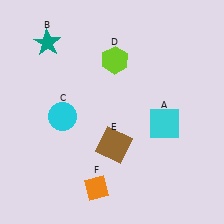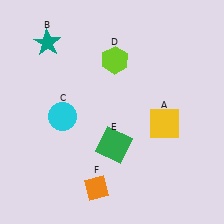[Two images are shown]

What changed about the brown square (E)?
In Image 1, E is brown. In Image 2, it changed to green.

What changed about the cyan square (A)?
In Image 1, A is cyan. In Image 2, it changed to yellow.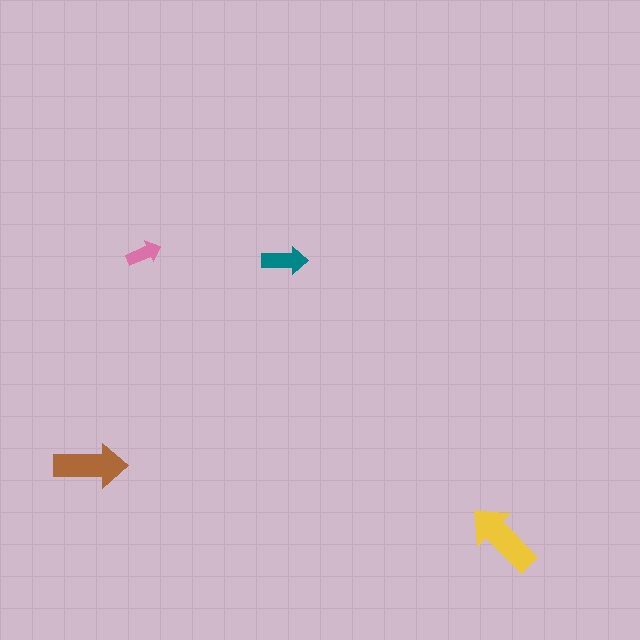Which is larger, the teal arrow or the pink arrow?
The teal one.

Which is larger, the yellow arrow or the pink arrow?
The yellow one.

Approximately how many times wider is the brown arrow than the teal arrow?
About 1.5 times wider.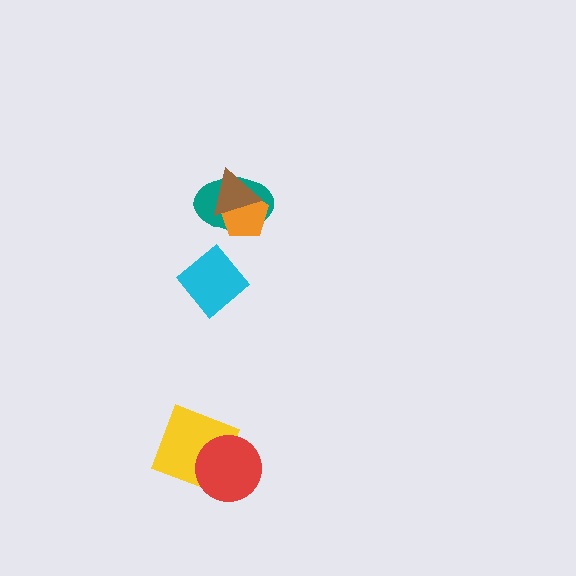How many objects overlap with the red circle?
1 object overlaps with the red circle.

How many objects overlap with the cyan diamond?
0 objects overlap with the cyan diamond.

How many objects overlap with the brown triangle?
2 objects overlap with the brown triangle.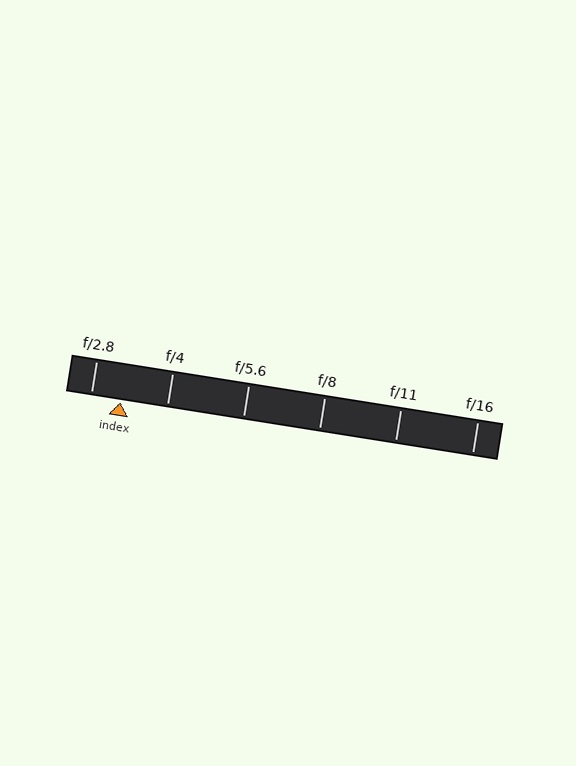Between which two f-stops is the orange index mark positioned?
The index mark is between f/2.8 and f/4.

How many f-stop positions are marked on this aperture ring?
There are 6 f-stop positions marked.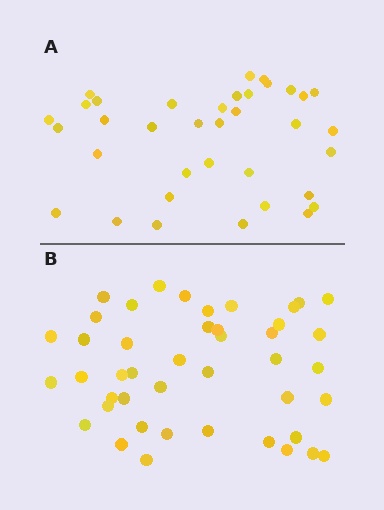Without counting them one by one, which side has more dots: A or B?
Region B (the bottom region) has more dots.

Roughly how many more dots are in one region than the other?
Region B has roughly 8 or so more dots than region A.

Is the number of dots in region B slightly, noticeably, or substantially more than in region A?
Region B has only slightly more — the two regions are fairly close. The ratio is roughly 1.2 to 1.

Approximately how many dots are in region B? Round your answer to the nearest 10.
About 40 dots. (The exact count is 44, which rounds to 40.)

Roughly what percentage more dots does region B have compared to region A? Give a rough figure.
About 20% more.